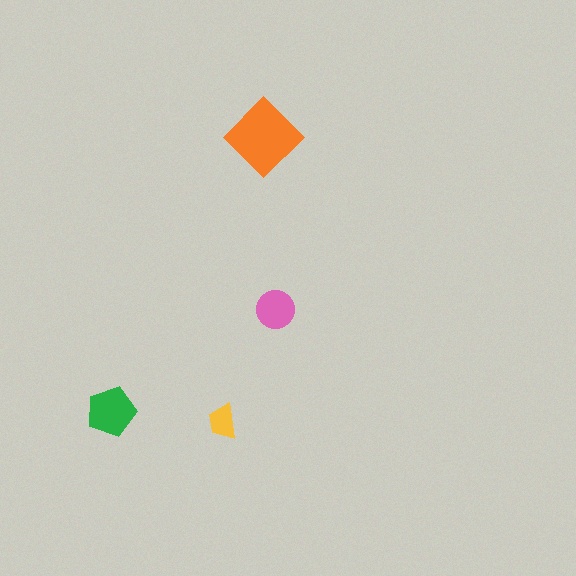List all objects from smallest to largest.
The yellow trapezoid, the pink circle, the green pentagon, the orange diamond.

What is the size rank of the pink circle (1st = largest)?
3rd.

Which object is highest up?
The orange diamond is topmost.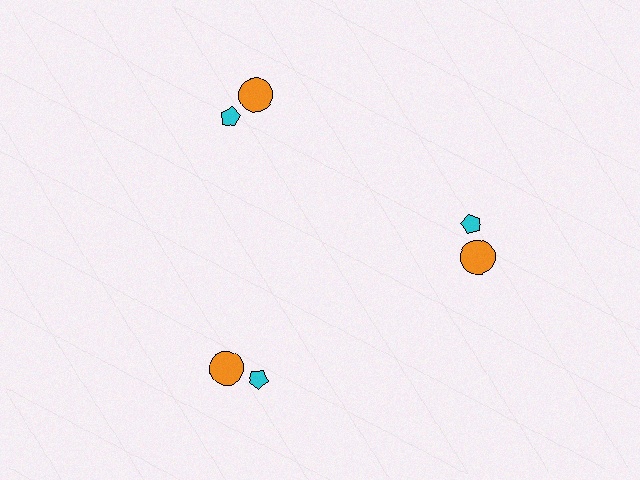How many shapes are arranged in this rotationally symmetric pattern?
There are 6 shapes, arranged in 3 groups of 2.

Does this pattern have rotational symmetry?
Yes, this pattern has 3-fold rotational symmetry. It looks the same after rotating 120 degrees around the center.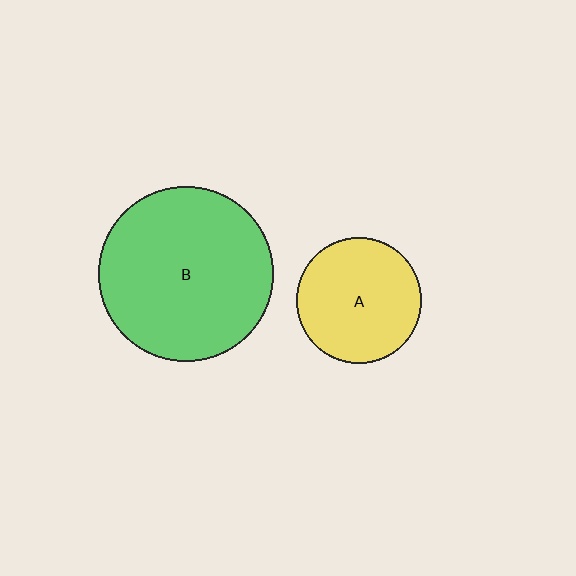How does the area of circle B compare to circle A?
Approximately 1.9 times.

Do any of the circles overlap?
No, none of the circles overlap.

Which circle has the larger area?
Circle B (green).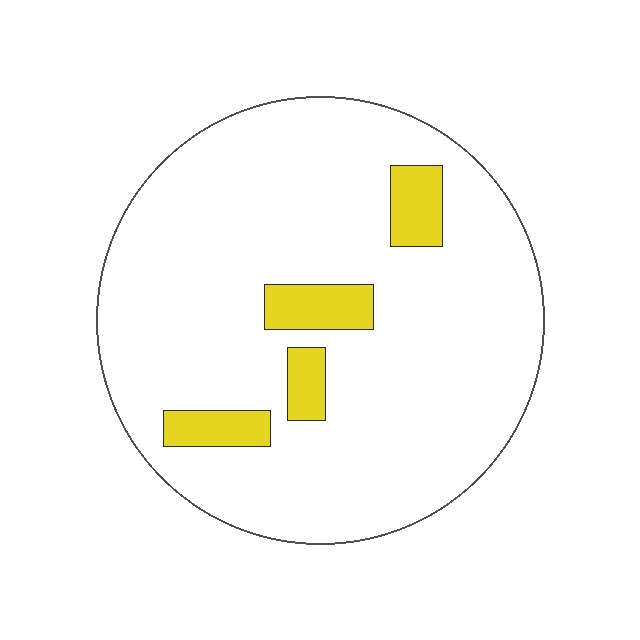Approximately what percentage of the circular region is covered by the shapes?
Approximately 10%.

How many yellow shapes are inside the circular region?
4.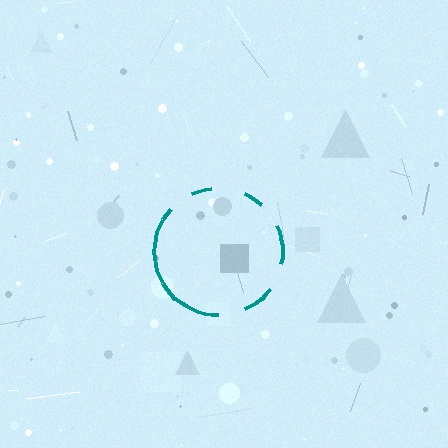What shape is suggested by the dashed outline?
The dashed outline suggests a circle.